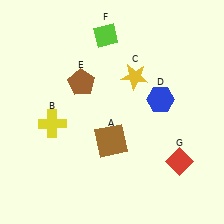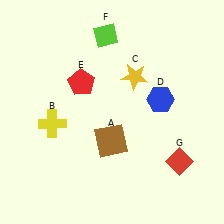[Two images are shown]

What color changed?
The pentagon (E) changed from brown in Image 1 to red in Image 2.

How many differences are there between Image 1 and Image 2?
There is 1 difference between the two images.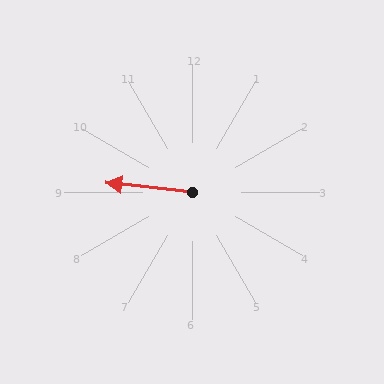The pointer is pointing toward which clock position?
Roughly 9 o'clock.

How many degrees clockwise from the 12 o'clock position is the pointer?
Approximately 276 degrees.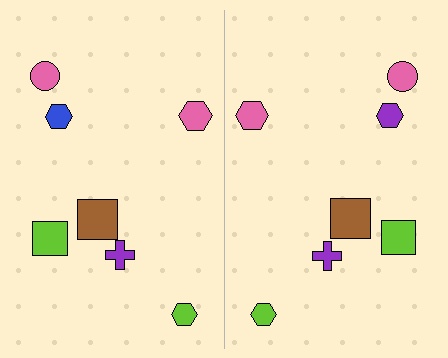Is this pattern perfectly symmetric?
No, the pattern is not perfectly symmetric. The purple hexagon on the right side breaks the symmetry — its mirror counterpart is blue.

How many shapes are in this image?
There are 14 shapes in this image.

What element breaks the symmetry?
The purple hexagon on the right side breaks the symmetry — its mirror counterpart is blue.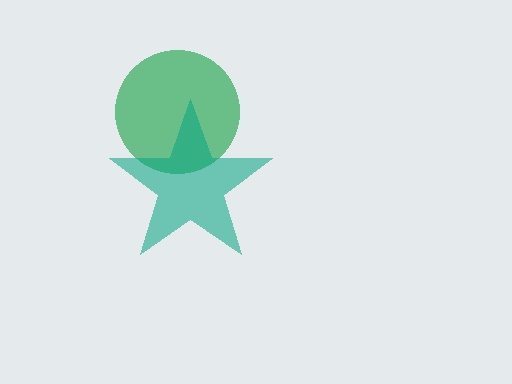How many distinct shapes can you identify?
There are 2 distinct shapes: a green circle, a teal star.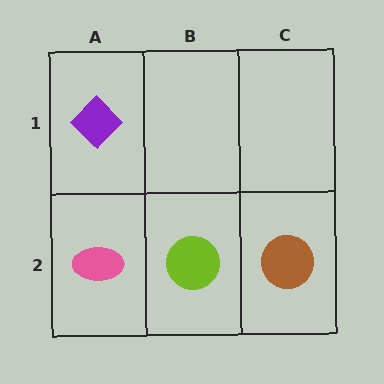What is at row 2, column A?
A pink ellipse.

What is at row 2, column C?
A brown circle.